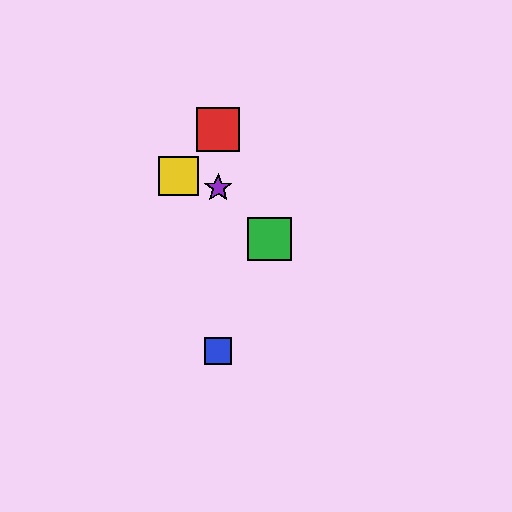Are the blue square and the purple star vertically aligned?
Yes, both are at x≈218.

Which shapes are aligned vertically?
The red square, the blue square, the purple star are aligned vertically.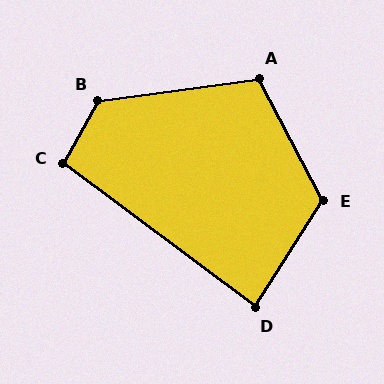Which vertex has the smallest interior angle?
D, at approximately 86 degrees.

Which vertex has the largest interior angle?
B, at approximately 126 degrees.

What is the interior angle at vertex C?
Approximately 99 degrees (obtuse).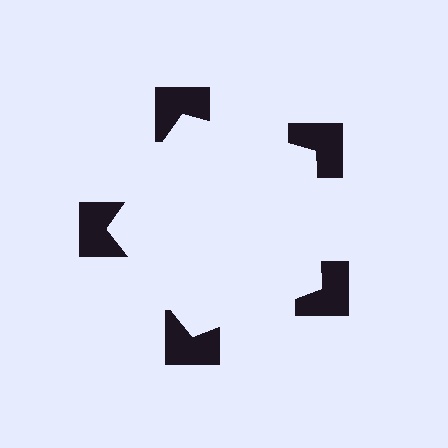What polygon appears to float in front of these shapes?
An illusory pentagon — its edges are inferred from the aligned wedge cuts in the notched squares, not physically drawn.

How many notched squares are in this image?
There are 5 — one at each vertex of the illusory pentagon.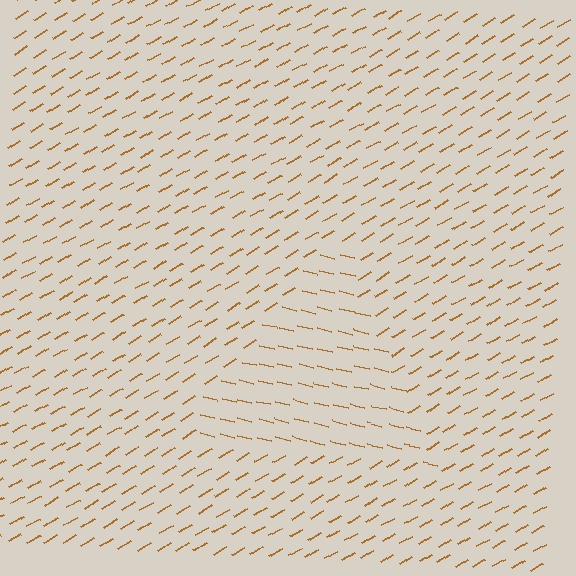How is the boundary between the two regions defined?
The boundary is defined purely by a change in line orientation (approximately 45 degrees difference). All lines are the same color and thickness.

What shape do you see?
I see a triangle.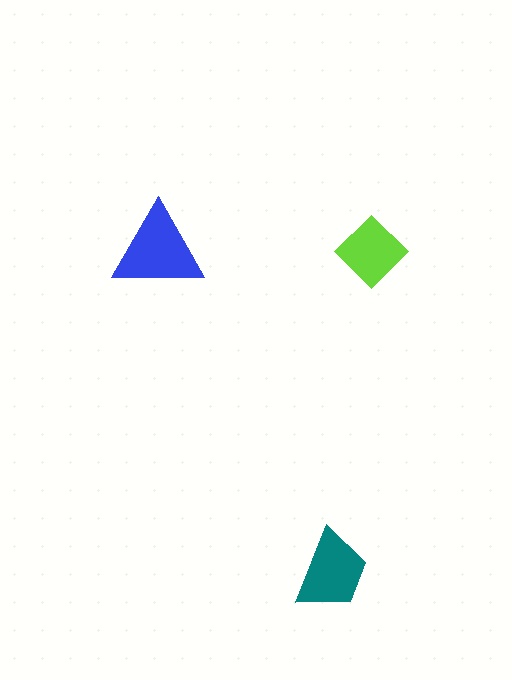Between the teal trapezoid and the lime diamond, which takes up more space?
The teal trapezoid.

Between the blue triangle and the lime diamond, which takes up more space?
The blue triangle.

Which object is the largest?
The blue triangle.